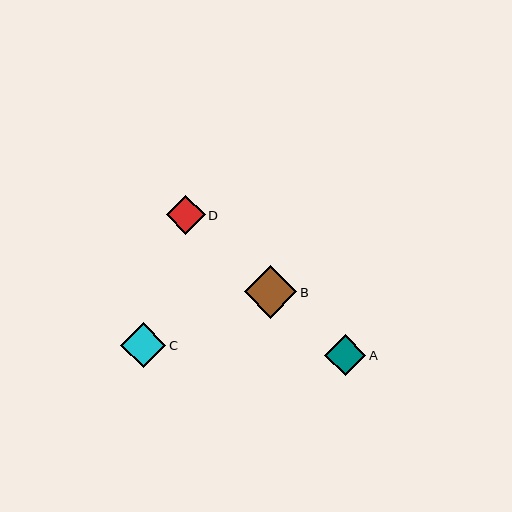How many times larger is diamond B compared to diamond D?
Diamond B is approximately 1.3 times the size of diamond D.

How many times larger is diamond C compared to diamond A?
Diamond C is approximately 1.1 times the size of diamond A.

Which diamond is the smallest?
Diamond D is the smallest with a size of approximately 39 pixels.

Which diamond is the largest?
Diamond B is the largest with a size of approximately 53 pixels.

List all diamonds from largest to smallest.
From largest to smallest: B, C, A, D.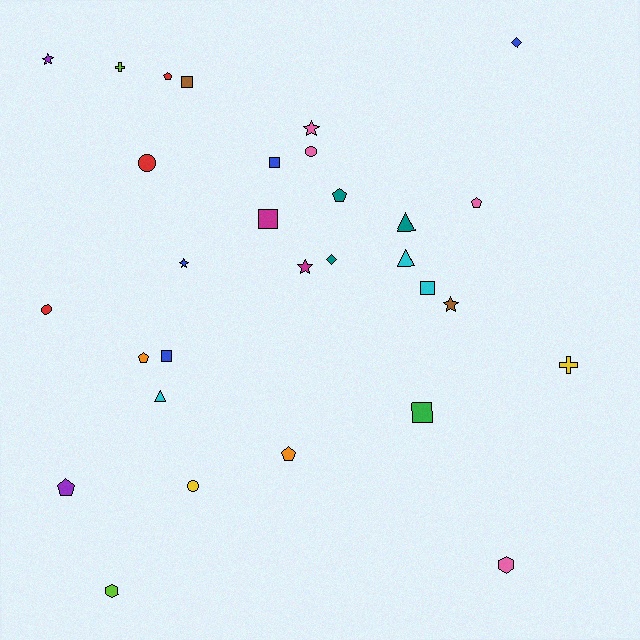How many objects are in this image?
There are 30 objects.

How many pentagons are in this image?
There are 6 pentagons.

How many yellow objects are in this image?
There are 2 yellow objects.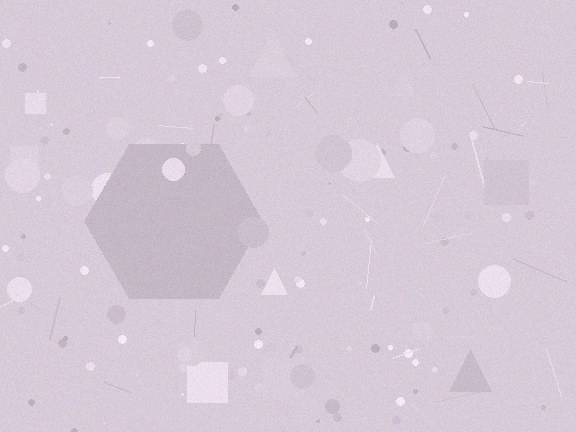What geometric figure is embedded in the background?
A hexagon is embedded in the background.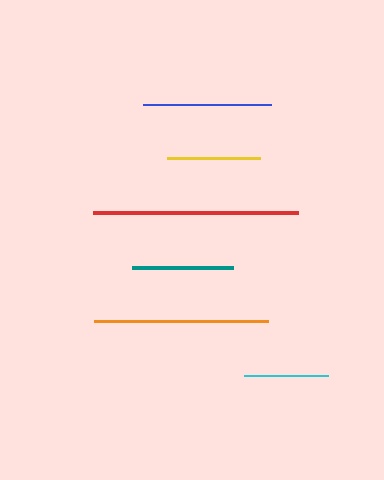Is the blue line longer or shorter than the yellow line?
The blue line is longer than the yellow line.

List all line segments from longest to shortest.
From longest to shortest: red, orange, blue, teal, yellow, cyan.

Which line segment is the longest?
The red line is the longest at approximately 205 pixels.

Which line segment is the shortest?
The cyan line is the shortest at approximately 84 pixels.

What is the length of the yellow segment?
The yellow segment is approximately 93 pixels long.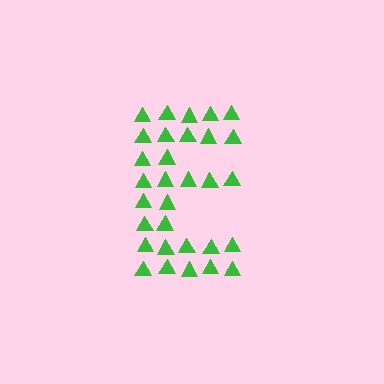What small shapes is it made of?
It is made of small triangles.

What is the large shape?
The large shape is the letter E.